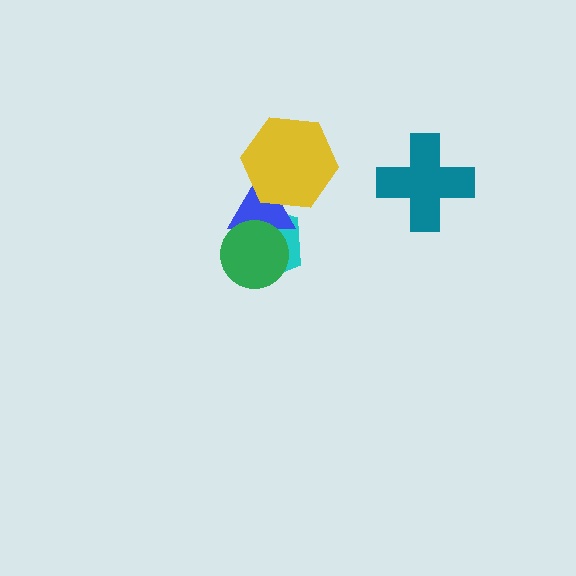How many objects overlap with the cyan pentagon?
2 objects overlap with the cyan pentagon.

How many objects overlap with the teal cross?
0 objects overlap with the teal cross.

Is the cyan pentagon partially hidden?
Yes, it is partially covered by another shape.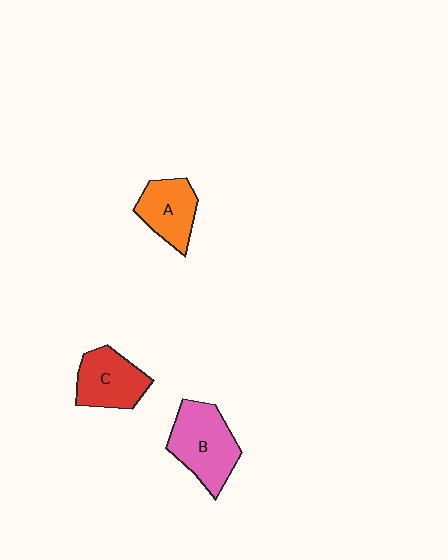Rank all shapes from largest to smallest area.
From largest to smallest: B (pink), C (red), A (orange).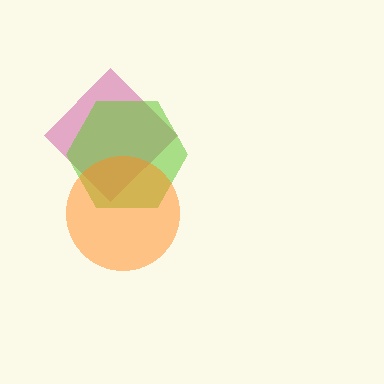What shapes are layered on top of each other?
The layered shapes are: a magenta diamond, a lime hexagon, an orange circle.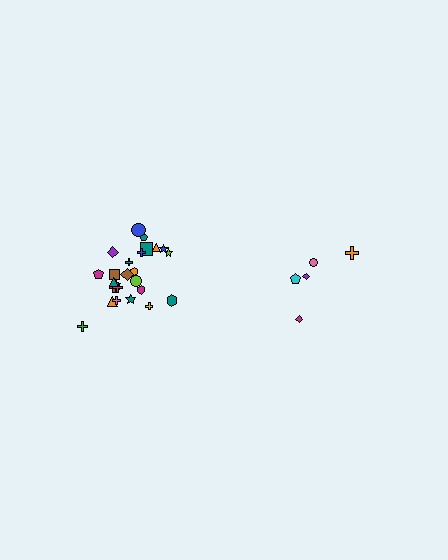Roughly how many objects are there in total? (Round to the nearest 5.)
Roughly 30 objects in total.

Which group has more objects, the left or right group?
The left group.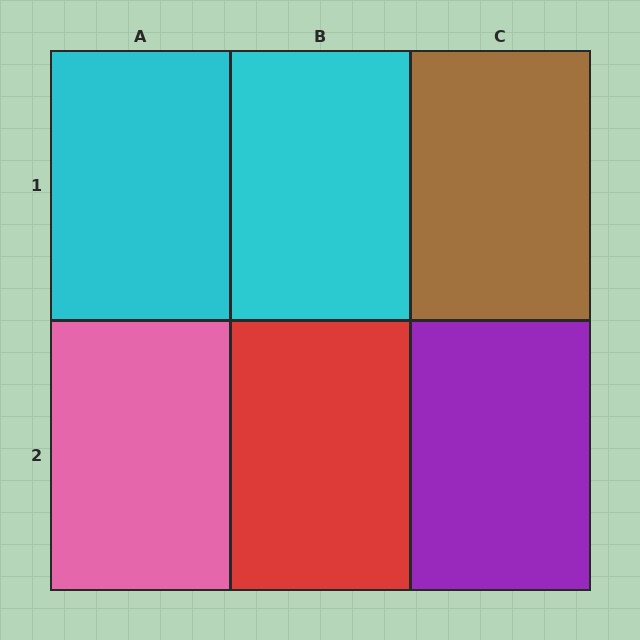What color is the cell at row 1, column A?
Cyan.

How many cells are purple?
1 cell is purple.